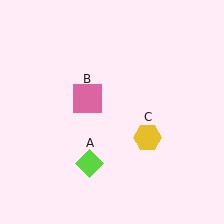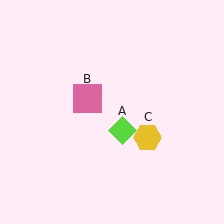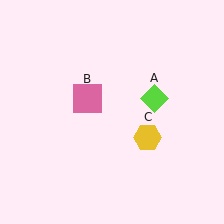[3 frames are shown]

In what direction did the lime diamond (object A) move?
The lime diamond (object A) moved up and to the right.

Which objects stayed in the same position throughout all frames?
Pink square (object B) and yellow hexagon (object C) remained stationary.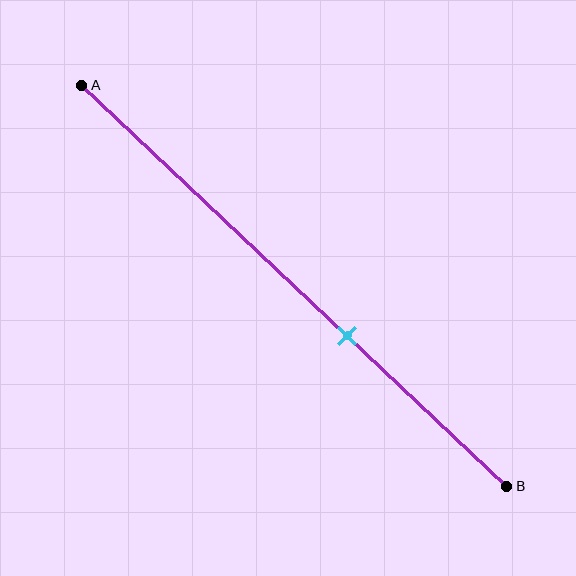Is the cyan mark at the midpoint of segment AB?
No, the mark is at about 60% from A, not at the 50% midpoint.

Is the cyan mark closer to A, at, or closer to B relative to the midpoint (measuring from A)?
The cyan mark is closer to point B than the midpoint of segment AB.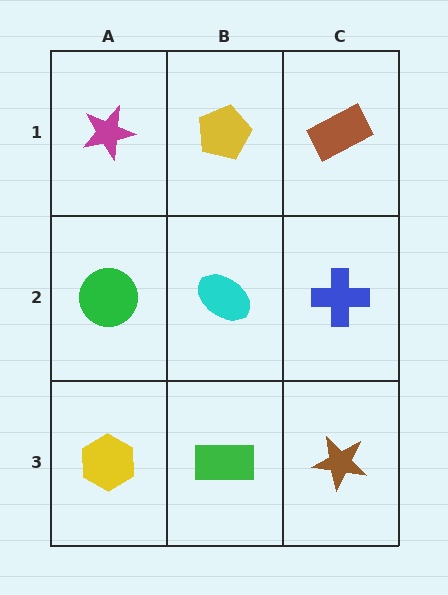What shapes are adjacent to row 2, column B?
A yellow pentagon (row 1, column B), a green rectangle (row 3, column B), a green circle (row 2, column A), a blue cross (row 2, column C).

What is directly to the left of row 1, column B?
A magenta star.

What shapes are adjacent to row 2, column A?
A magenta star (row 1, column A), a yellow hexagon (row 3, column A), a cyan ellipse (row 2, column B).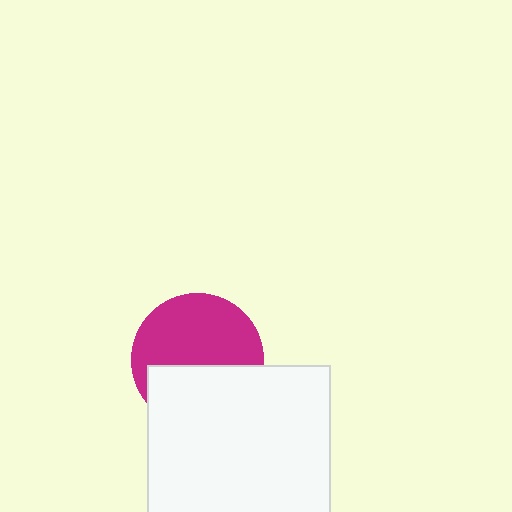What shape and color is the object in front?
The object in front is a white square.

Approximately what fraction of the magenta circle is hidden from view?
Roughly 42% of the magenta circle is hidden behind the white square.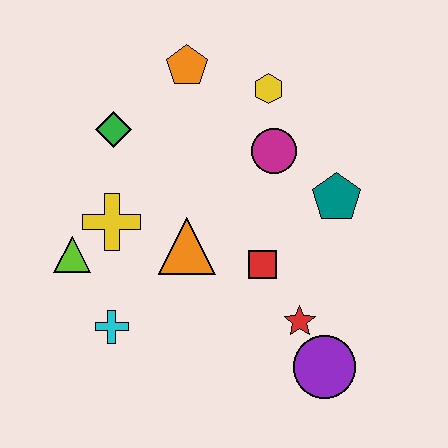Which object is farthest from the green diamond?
The purple circle is farthest from the green diamond.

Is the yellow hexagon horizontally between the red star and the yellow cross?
Yes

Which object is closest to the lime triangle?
The yellow cross is closest to the lime triangle.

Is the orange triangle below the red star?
No